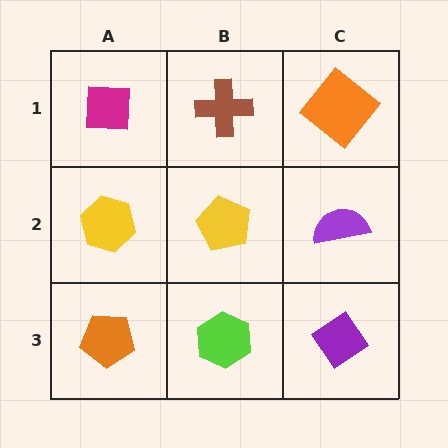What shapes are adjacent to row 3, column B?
A yellow pentagon (row 2, column B), an orange pentagon (row 3, column A), a purple diamond (row 3, column C).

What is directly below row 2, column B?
A lime hexagon.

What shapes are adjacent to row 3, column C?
A purple semicircle (row 2, column C), a lime hexagon (row 3, column B).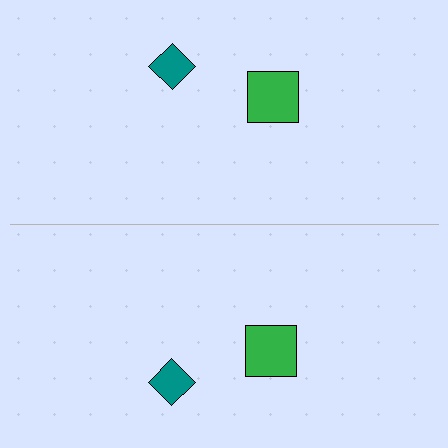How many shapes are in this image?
There are 4 shapes in this image.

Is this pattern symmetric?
Yes, this pattern has bilateral (reflection) symmetry.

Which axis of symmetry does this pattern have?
The pattern has a horizontal axis of symmetry running through the center of the image.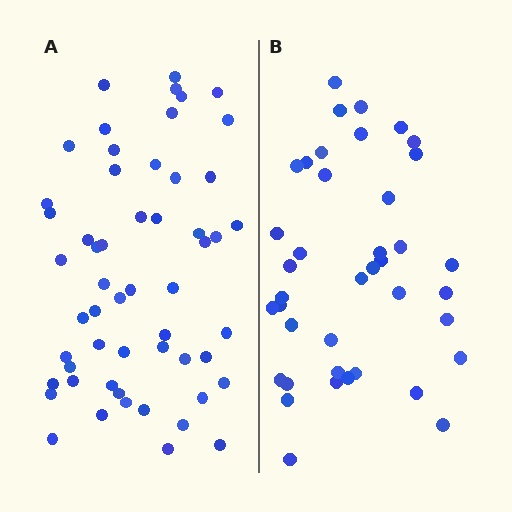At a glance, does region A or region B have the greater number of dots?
Region A (the left region) has more dots.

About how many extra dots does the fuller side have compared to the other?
Region A has approximately 15 more dots than region B.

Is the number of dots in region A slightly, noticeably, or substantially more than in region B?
Region A has noticeably more, but not dramatically so. The ratio is roughly 1.4 to 1.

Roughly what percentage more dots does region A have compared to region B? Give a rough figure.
About 40% more.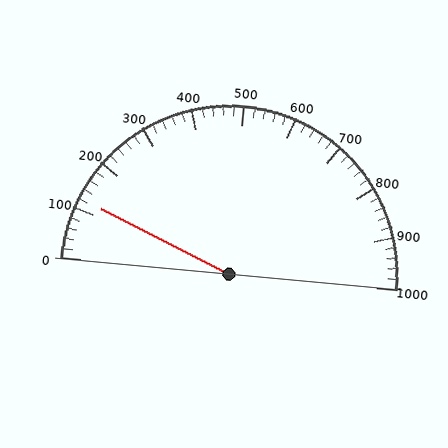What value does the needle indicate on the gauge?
The needle indicates approximately 120.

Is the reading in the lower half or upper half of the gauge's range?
The reading is in the lower half of the range (0 to 1000).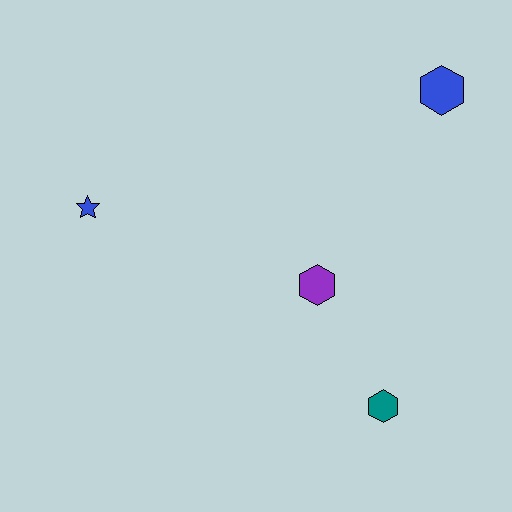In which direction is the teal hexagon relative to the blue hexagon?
The teal hexagon is below the blue hexagon.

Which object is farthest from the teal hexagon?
The blue star is farthest from the teal hexagon.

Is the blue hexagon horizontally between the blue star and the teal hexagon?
No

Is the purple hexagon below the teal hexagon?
No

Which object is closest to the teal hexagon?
The purple hexagon is closest to the teal hexagon.